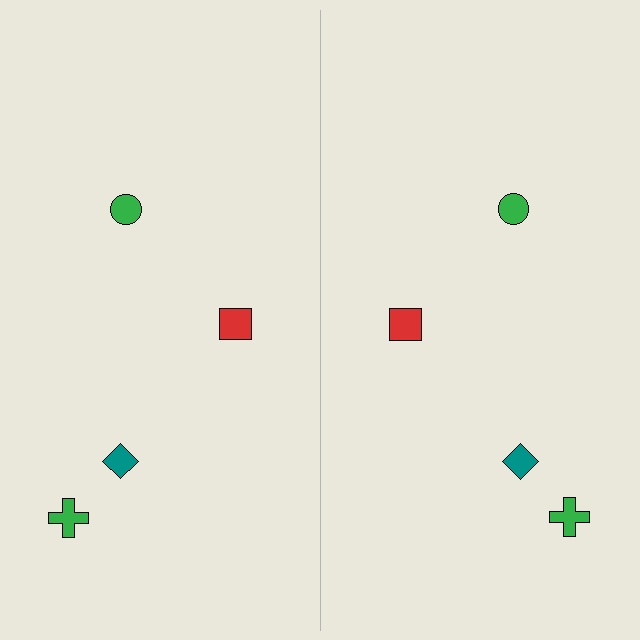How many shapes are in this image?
There are 8 shapes in this image.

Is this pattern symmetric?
Yes, this pattern has bilateral (reflection) symmetry.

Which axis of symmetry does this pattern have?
The pattern has a vertical axis of symmetry running through the center of the image.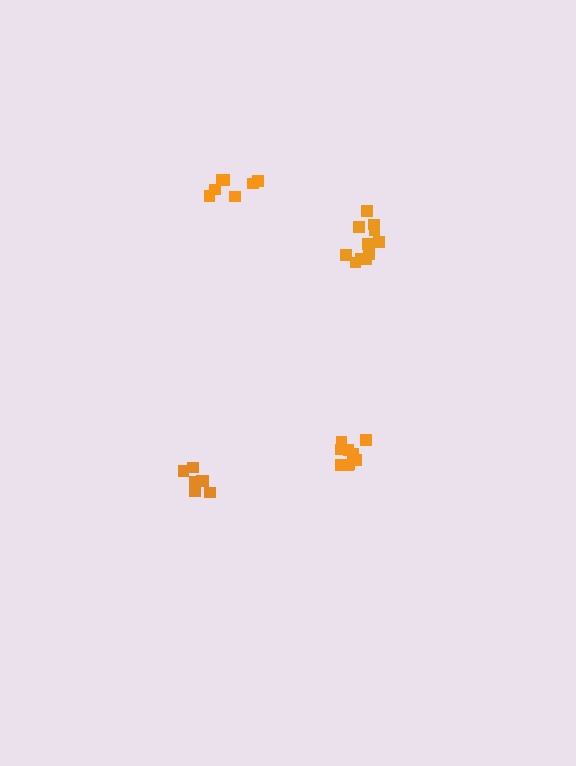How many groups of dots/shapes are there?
There are 4 groups.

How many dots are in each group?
Group 1: 9 dots, Group 2: 7 dots, Group 3: 7 dots, Group 4: 11 dots (34 total).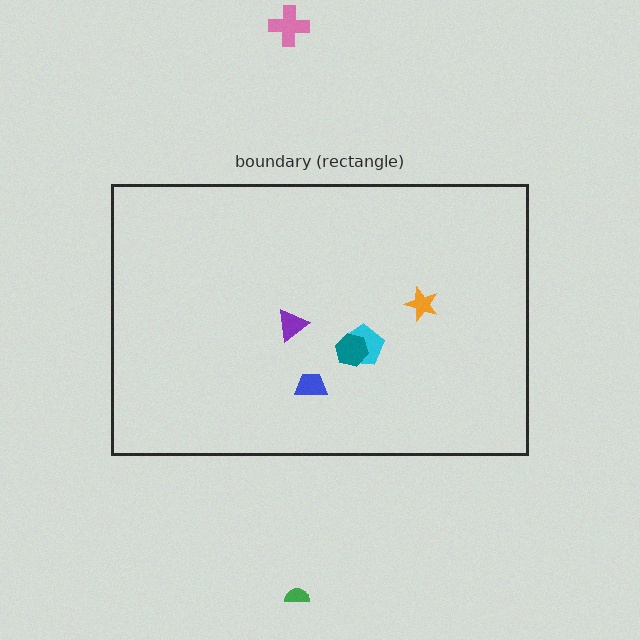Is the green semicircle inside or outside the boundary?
Outside.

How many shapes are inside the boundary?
5 inside, 2 outside.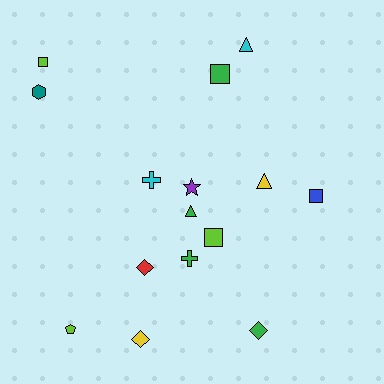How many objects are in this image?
There are 15 objects.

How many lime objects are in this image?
There are 3 lime objects.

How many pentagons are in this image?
There is 1 pentagon.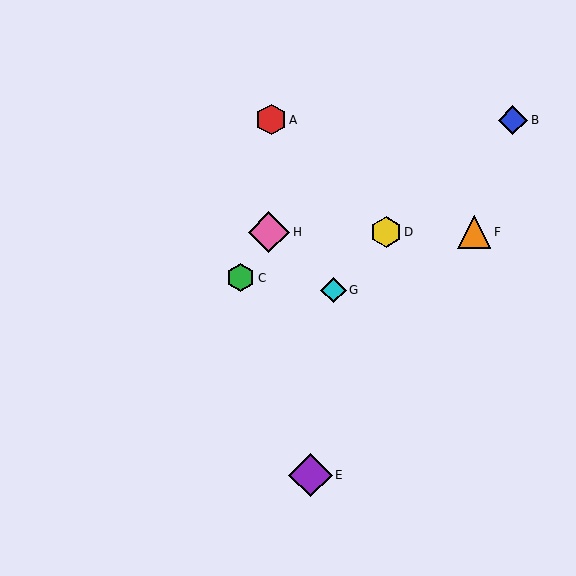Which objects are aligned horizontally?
Objects D, F, H are aligned horizontally.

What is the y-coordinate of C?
Object C is at y≈278.